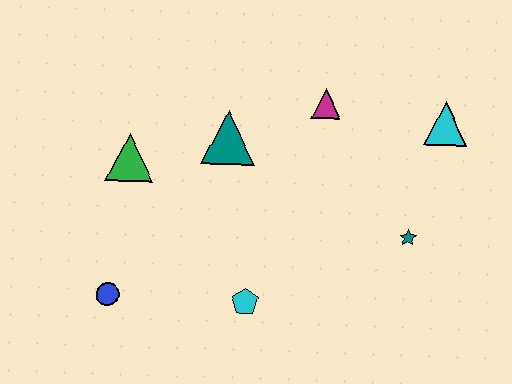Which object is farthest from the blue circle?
The cyan triangle is farthest from the blue circle.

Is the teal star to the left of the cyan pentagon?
No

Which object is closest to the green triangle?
The teal triangle is closest to the green triangle.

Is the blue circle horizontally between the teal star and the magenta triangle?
No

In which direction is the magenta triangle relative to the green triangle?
The magenta triangle is to the right of the green triangle.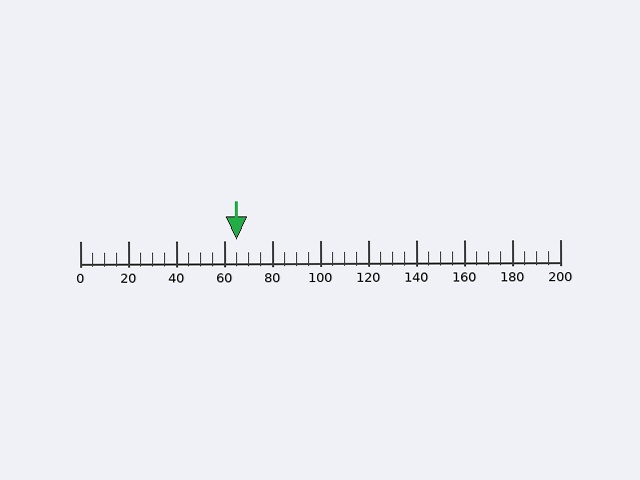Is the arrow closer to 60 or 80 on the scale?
The arrow is closer to 60.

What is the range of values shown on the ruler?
The ruler shows values from 0 to 200.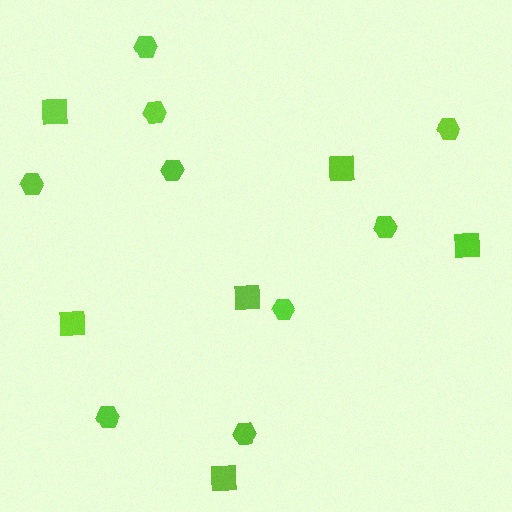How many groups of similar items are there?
There are 2 groups: one group of squares (6) and one group of hexagons (9).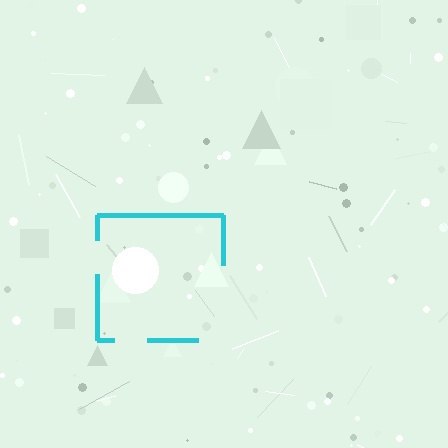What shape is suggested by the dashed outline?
The dashed outline suggests a square.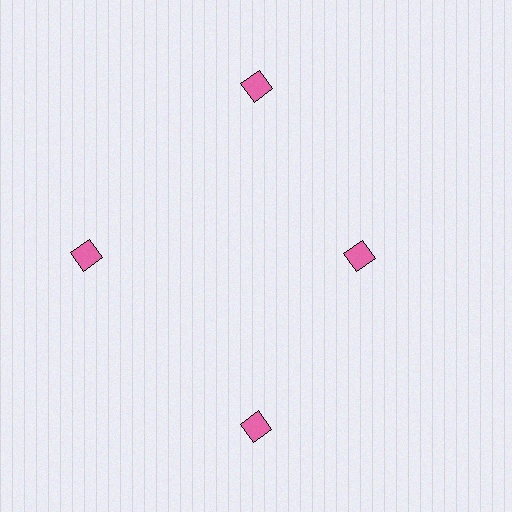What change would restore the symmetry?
The symmetry would be restored by moving it outward, back onto the ring so that all 4 diamonds sit at equal angles and equal distance from the center.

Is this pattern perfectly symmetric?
No. The 4 pink diamonds are arranged in a ring, but one element near the 3 o'clock position is pulled inward toward the center, breaking the 4-fold rotational symmetry.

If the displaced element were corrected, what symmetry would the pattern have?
It would have 4-fold rotational symmetry — the pattern would map onto itself every 90 degrees.